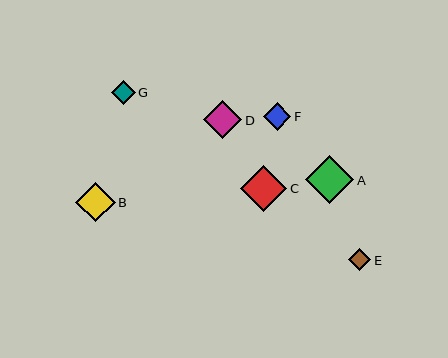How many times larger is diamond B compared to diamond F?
Diamond B is approximately 1.4 times the size of diamond F.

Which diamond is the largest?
Diamond A is the largest with a size of approximately 48 pixels.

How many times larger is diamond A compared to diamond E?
Diamond A is approximately 2.2 times the size of diamond E.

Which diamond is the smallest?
Diamond E is the smallest with a size of approximately 22 pixels.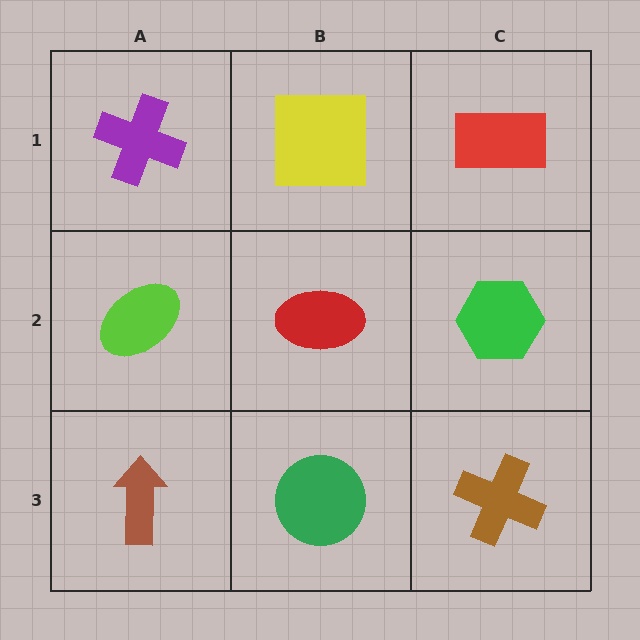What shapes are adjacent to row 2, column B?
A yellow square (row 1, column B), a green circle (row 3, column B), a lime ellipse (row 2, column A), a green hexagon (row 2, column C).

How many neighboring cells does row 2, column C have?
3.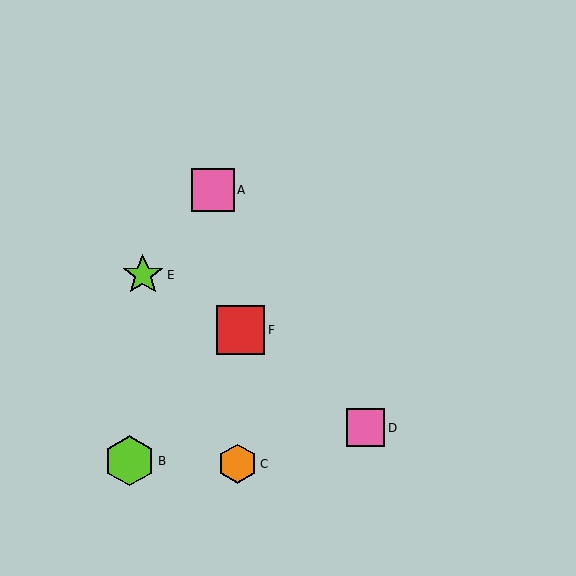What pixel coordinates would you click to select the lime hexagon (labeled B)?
Click at (129, 461) to select the lime hexagon B.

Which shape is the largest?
The lime hexagon (labeled B) is the largest.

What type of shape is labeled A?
Shape A is a pink square.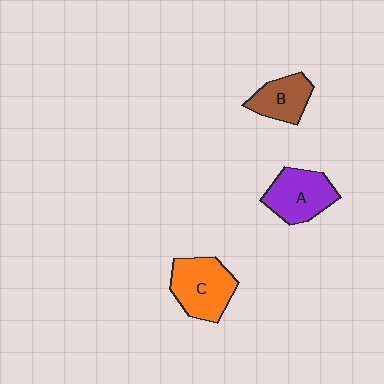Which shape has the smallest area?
Shape B (brown).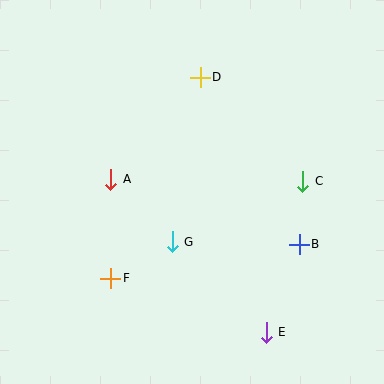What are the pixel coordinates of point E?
Point E is at (266, 332).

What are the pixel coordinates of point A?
Point A is at (111, 179).